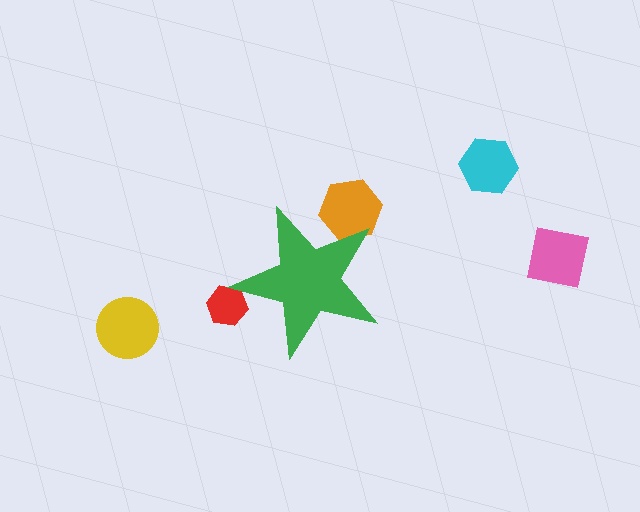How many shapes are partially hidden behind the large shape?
2 shapes are partially hidden.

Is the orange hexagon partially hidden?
Yes, the orange hexagon is partially hidden behind the green star.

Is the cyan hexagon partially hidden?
No, the cyan hexagon is fully visible.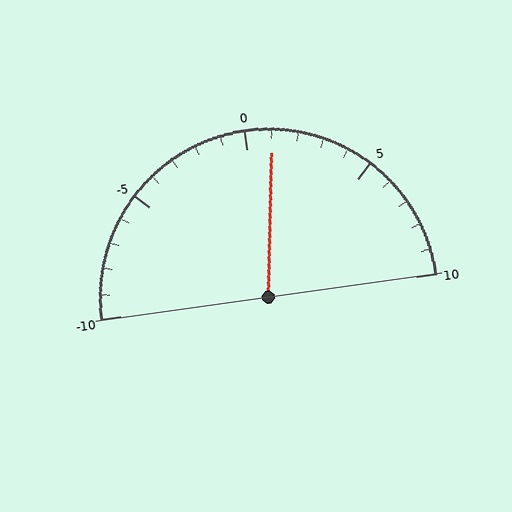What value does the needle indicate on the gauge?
The needle indicates approximately 1.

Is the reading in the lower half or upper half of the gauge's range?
The reading is in the upper half of the range (-10 to 10).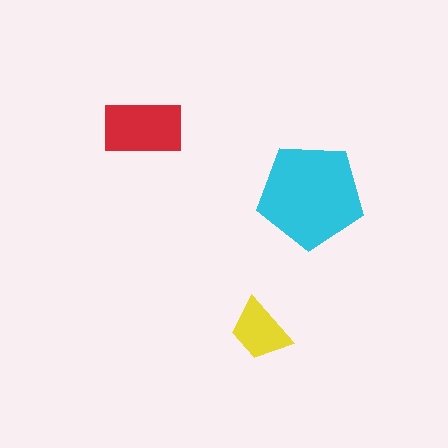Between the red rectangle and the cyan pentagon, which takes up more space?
The cyan pentagon.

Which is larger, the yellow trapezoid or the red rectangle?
The red rectangle.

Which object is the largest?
The cyan pentagon.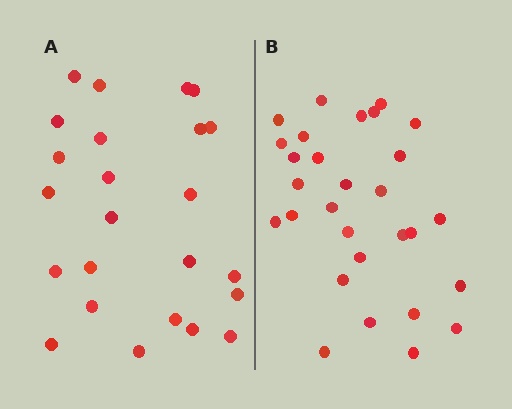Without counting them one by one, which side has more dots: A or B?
Region B (the right region) has more dots.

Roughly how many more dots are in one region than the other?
Region B has about 5 more dots than region A.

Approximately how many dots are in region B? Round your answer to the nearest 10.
About 30 dots. (The exact count is 29, which rounds to 30.)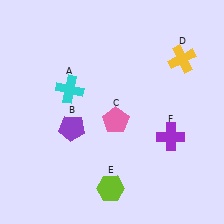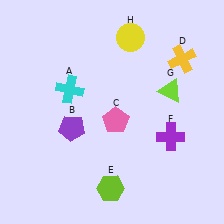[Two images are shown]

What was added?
A lime triangle (G), a yellow circle (H) were added in Image 2.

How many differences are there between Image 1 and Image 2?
There are 2 differences between the two images.